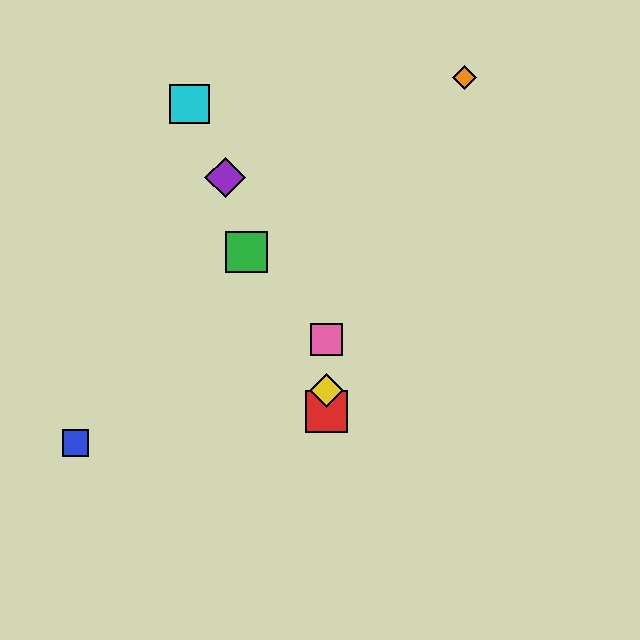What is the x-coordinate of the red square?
The red square is at x≈326.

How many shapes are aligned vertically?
3 shapes (the red square, the yellow diamond, the pink square) are aligned vertically.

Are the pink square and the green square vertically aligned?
No, the pink square is at x≈326 and the green square is at x≈246.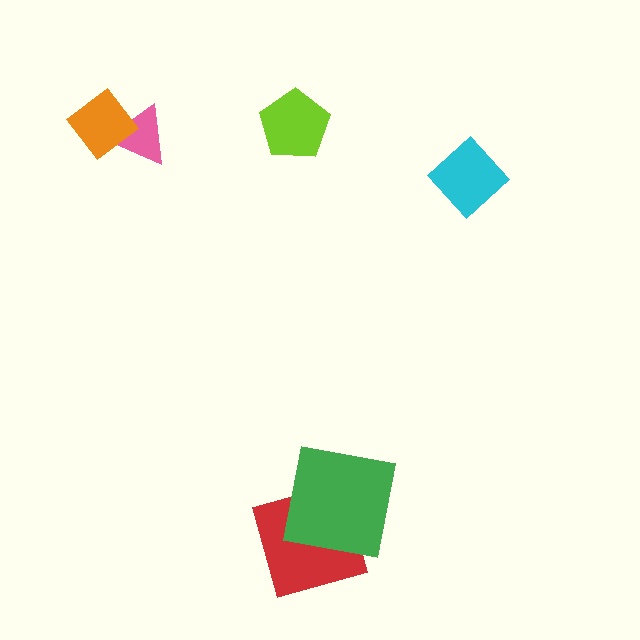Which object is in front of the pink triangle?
The orange diamond is in front of the pink triangle.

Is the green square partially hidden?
No, no other shape covers it.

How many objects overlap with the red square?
1 object overlaps with the red square.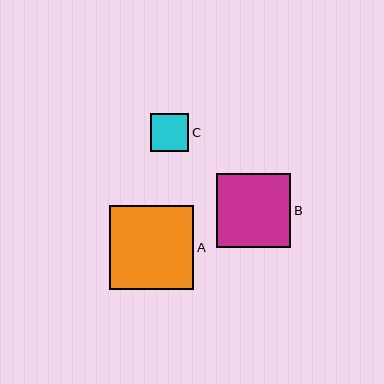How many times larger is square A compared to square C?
Square A is approximately 2.2 times the size of square C.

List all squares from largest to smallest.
From largest to smallest: A, B, C.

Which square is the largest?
Square A is the largest with a size of approximately 84 pixels.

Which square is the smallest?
Square C is the smallest with a size of approximately 38 pixels.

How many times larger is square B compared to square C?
Square B is approximately 2.0 times the size of square C.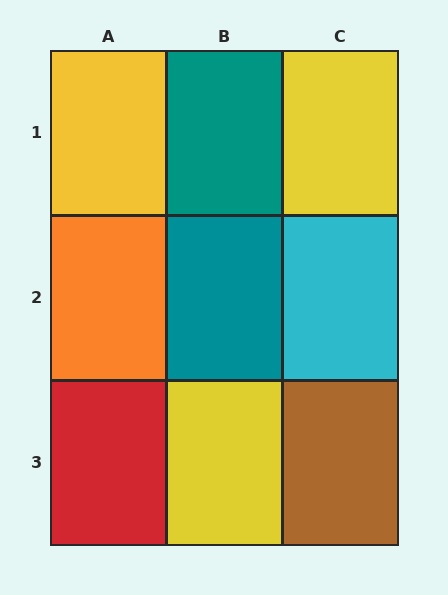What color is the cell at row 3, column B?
Yellow.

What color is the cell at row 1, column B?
Teal.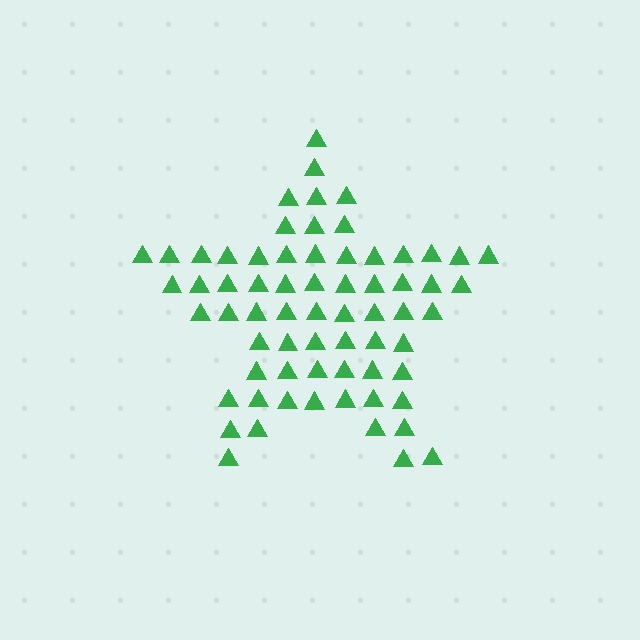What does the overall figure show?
The overall figure shows a star.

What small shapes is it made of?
It is made of small triangles.